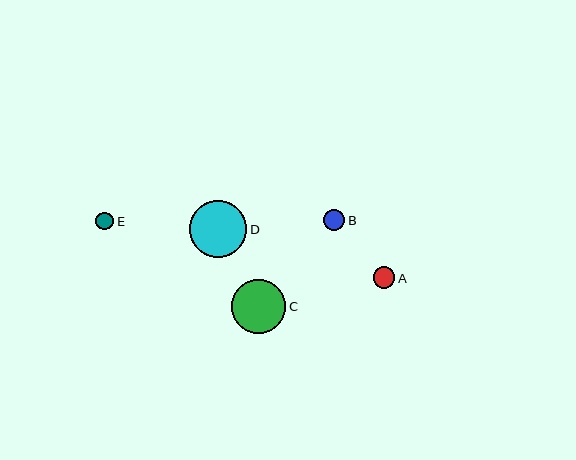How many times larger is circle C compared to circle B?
Circle C is approximately 2.5 times the size of circle B.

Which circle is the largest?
Circle D is the largest with a size of approximately 57 pixels.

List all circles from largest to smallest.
From largest to smallest: D, C, B, A, E.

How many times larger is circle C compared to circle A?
Circle C is approximately 2.5 times the size of circle A.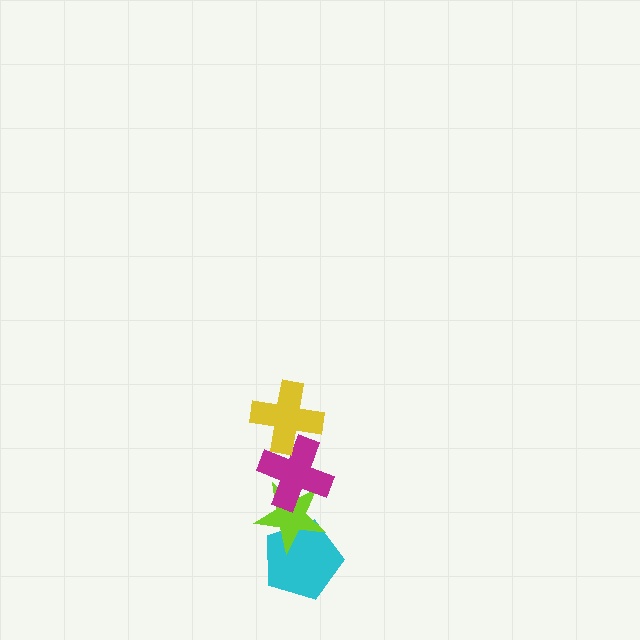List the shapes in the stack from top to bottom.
From top to bottom: the yellow cross, the magenta cross, the lime star, the cyan pentagon.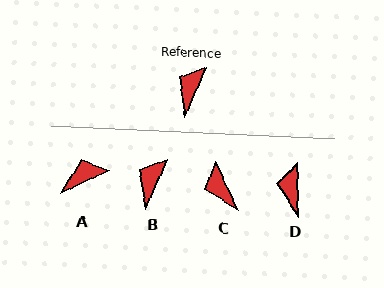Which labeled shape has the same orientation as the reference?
B.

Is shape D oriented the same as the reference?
No, it is off by about 25 degrees.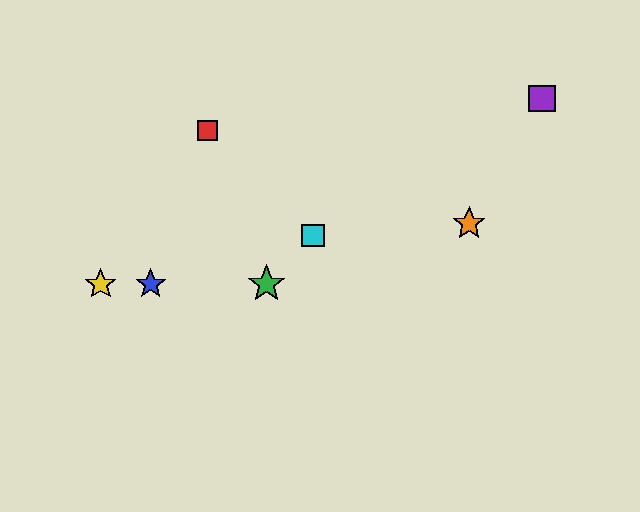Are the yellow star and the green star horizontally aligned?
Yes, both are at y≈284.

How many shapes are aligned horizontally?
3 shapes (the blue star, the green star, the yellow star) are aligned horizontally.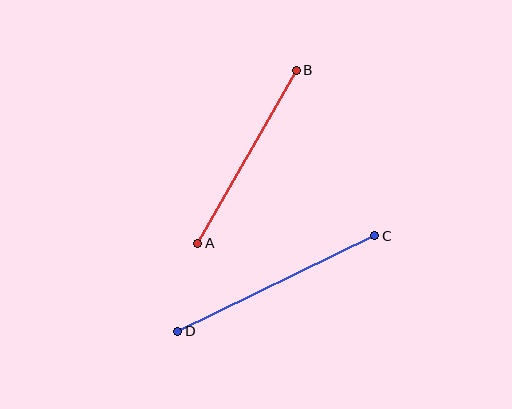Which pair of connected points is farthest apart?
Points C and D are farthest apart.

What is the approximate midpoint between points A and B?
The midpoint is at approximately (247, 157) pixels.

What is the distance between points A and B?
The distance is approximately 199 pixels.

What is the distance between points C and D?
The distance is approximately 219 pixels.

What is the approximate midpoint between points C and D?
The midpoint is at approximately (276, 283) pixels.